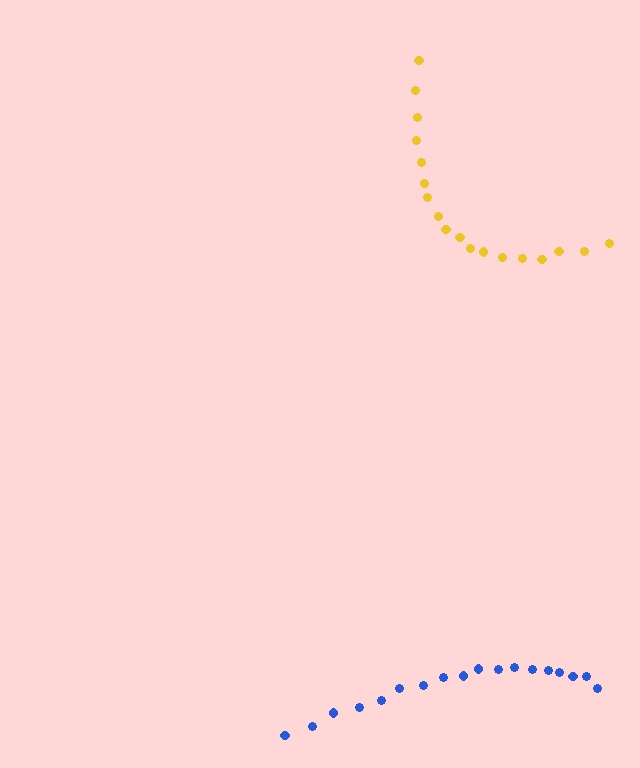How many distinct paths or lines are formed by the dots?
There are 2 distinct paths.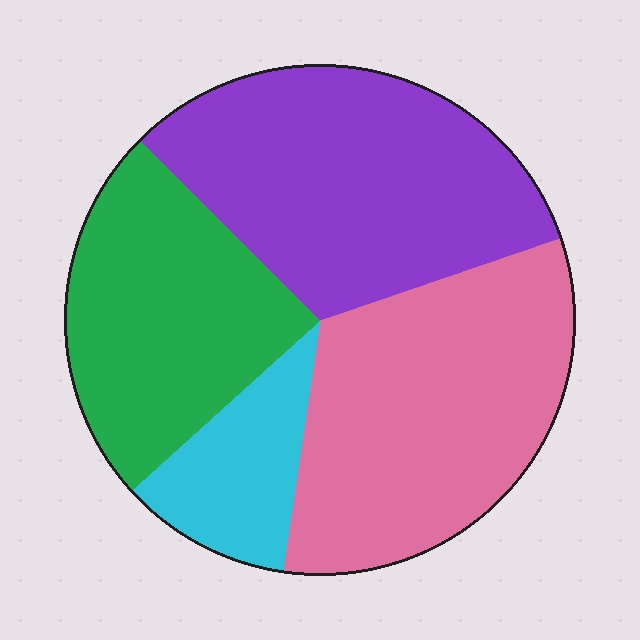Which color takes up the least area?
Cyan, at roughly 10%.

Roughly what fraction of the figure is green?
Green takes up about one quarter (1/4) of the figure.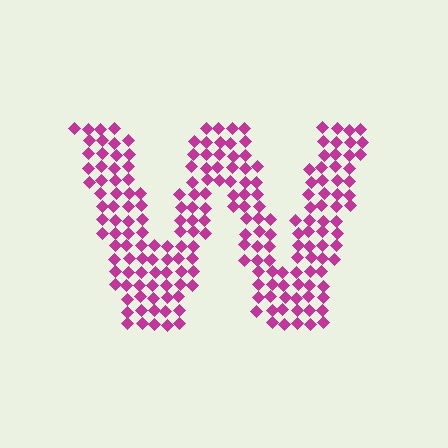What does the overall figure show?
The overall figure shows the letter W.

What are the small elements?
The small elements are diamonds.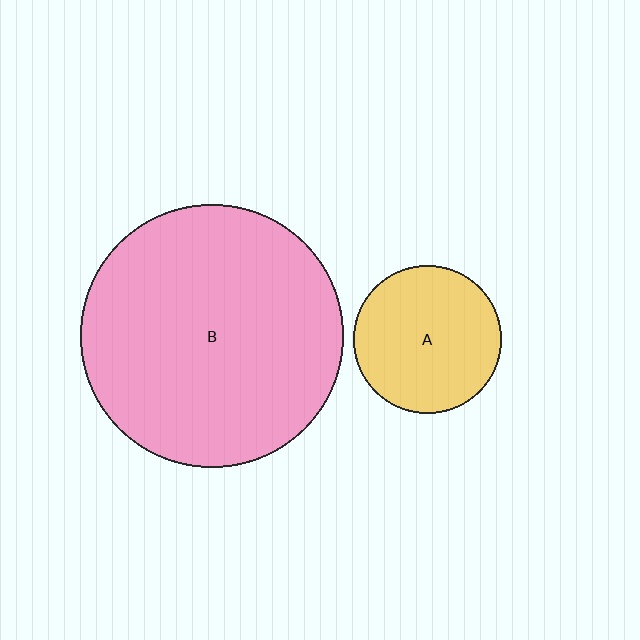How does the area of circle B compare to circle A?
Approximately 3.1 times.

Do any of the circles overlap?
No, none of the circles overlap.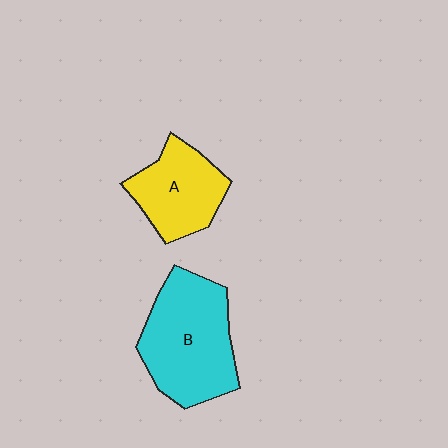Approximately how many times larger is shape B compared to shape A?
Approximately 1.5 times.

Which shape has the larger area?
Shape B (cyan).